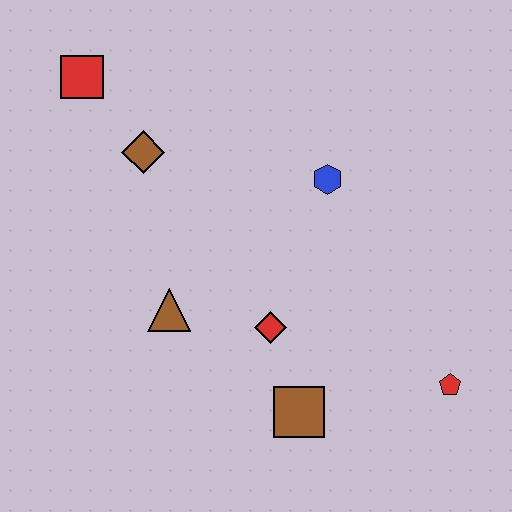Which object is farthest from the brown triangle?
The red pentagon is farthest from the brown triangle.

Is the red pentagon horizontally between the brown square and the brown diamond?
No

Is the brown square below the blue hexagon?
Yes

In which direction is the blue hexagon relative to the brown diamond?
The blue hexagon is to the right of the brown diamond.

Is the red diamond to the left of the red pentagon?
Yes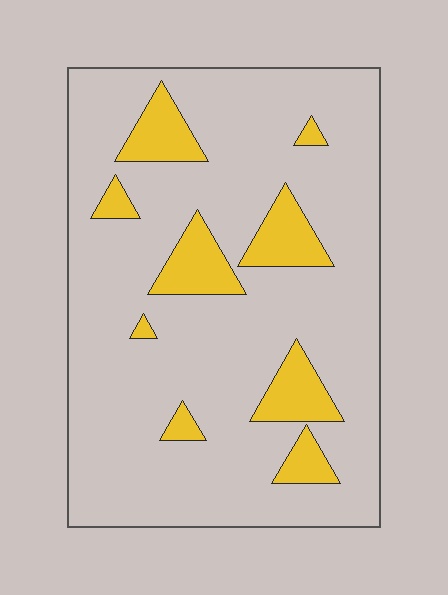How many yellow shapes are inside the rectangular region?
9.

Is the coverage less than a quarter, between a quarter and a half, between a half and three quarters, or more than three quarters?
Less than a quarter.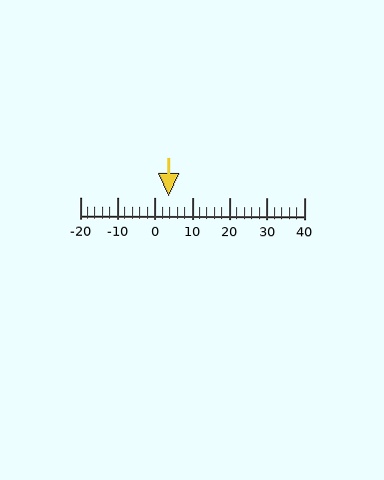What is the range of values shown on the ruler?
The ruler shows values from -20 to 40.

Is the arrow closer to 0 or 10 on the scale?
The arrow is closer to 0.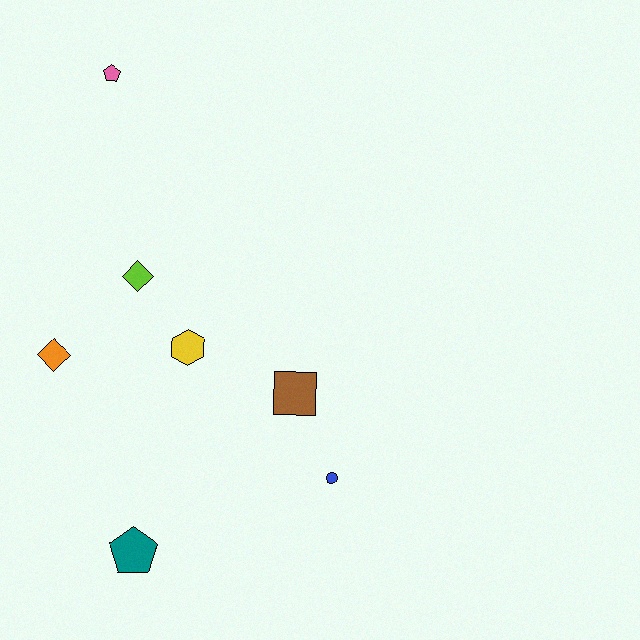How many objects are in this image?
There are 7 objects.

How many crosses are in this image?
There are no crosses.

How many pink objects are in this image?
There is 1 pink object.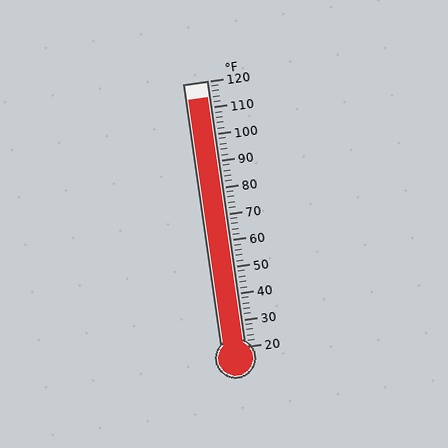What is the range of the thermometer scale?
The thermometer scale ranges from 20°F to 120°F.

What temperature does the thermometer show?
The thermometer shows approximately 114°F.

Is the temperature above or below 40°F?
The temperature is above 40°F.